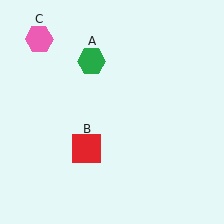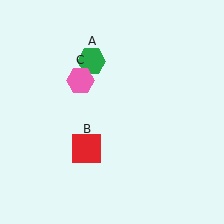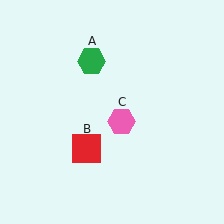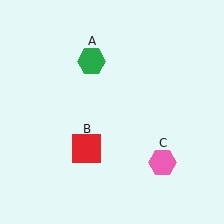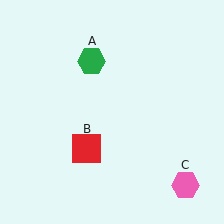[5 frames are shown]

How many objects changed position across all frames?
1 object changed position: pink hexagon (object C).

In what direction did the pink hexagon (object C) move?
The pink hexagon (object C) moved down and to the right.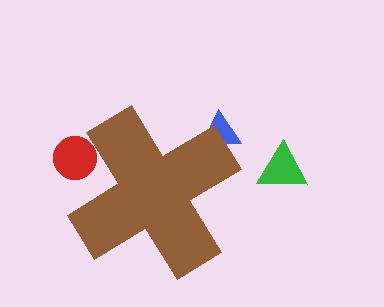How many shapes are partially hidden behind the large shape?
2 shapes are partially hidden.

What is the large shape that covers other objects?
A brown cross.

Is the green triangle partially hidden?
No, the green triangle is fully visible.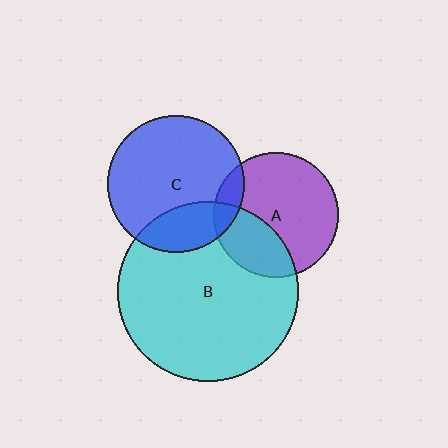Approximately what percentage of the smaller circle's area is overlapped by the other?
Approximately 10%.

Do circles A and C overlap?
Yes.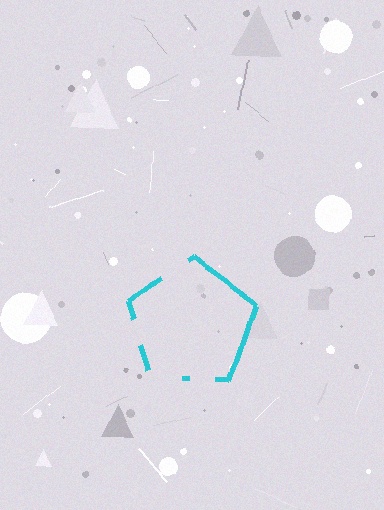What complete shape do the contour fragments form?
The contour fragments form a pentagon.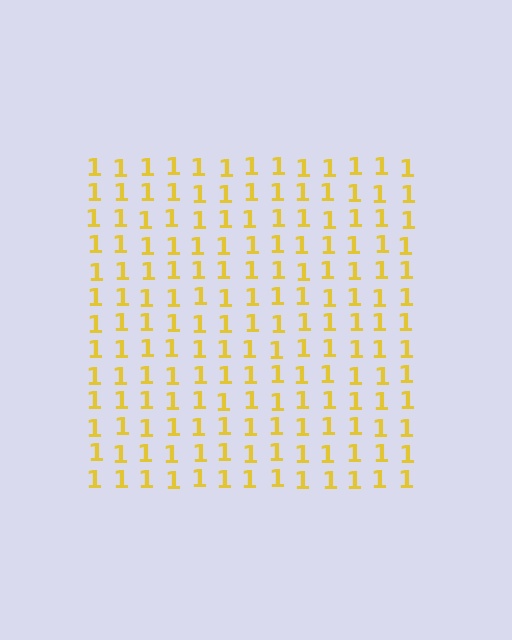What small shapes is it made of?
It is made of small digit 1's.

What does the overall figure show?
The overall figure shows a square.